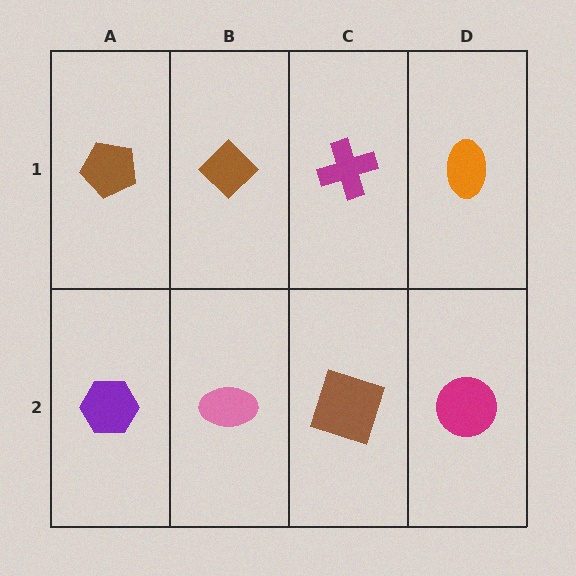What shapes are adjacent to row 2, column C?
A magenta cross (row 1, column C), a pink ellipse (row 2, column B), a magenta circle (row 2, column D).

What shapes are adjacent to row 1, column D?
A magenta circle (row 2, column D), a magenta cross (row 1, column C).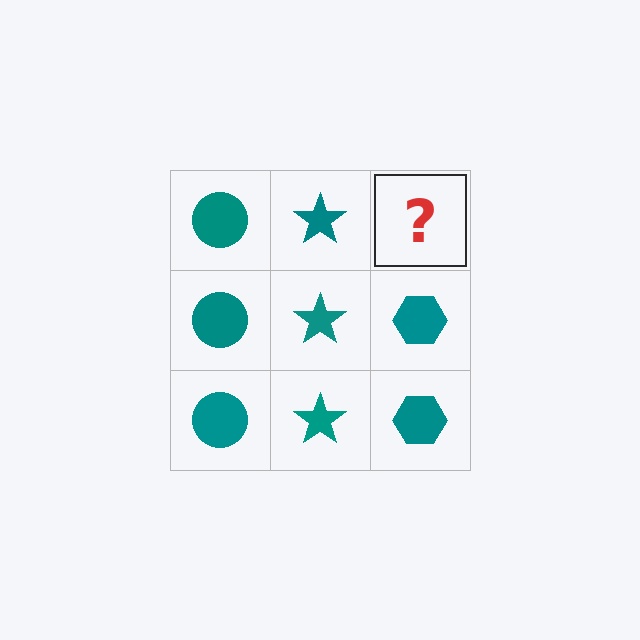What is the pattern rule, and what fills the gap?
The rule is that each column has a consistent shape. The gap should be filled with a teal hexagon.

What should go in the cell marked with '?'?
The missing cell should contain a teal hexagon.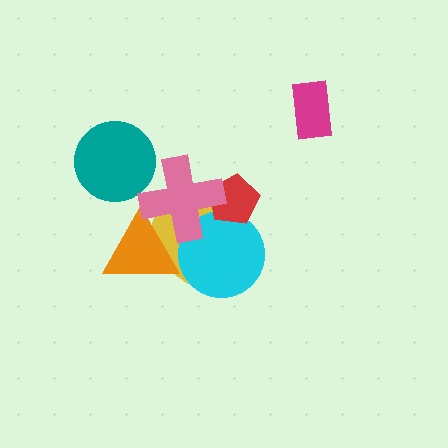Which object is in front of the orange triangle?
The pink cross is in front of the orange triangle.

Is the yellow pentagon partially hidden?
Yes, it is partially covered by another shape.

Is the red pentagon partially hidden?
Yes, it is partially covered by another shape.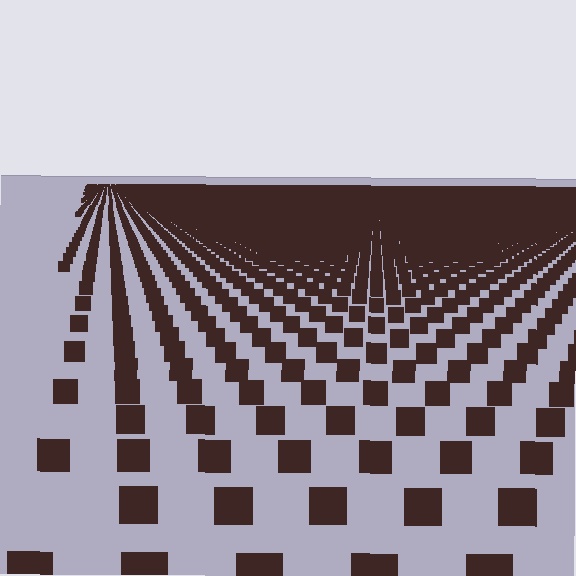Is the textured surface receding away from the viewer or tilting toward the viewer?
The surface is receding away from the viewer. Texture elements get smaller and denser toward the top.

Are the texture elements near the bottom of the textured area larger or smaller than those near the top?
Larger. Near the bottom, elements are closer to the viewer and appear at a bigger on-screen size.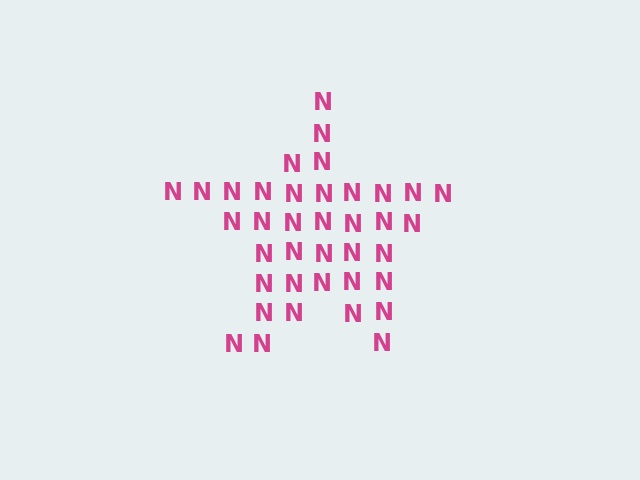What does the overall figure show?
The overall figure shows a star.